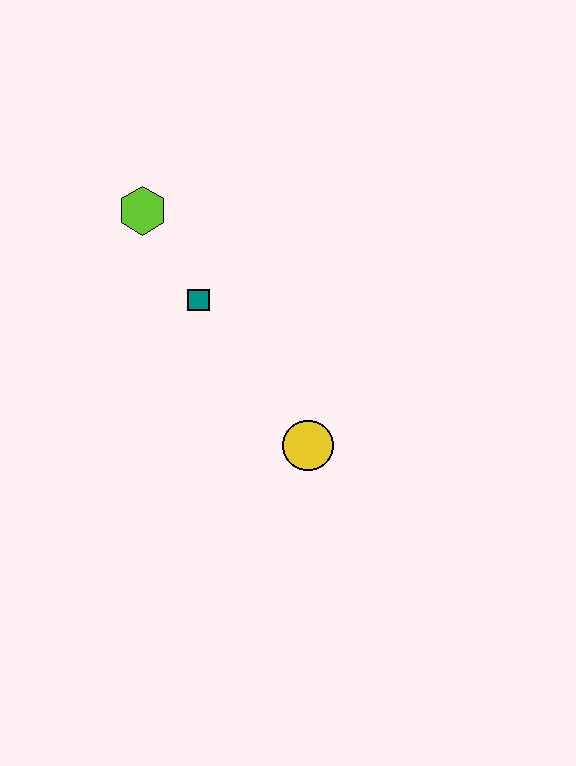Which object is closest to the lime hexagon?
The teal square is closest to the lime hexagon.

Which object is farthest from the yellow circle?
The lime hexagon is farthest from the yellow circle.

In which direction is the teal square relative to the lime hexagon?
The teal square is below the lime hexagon.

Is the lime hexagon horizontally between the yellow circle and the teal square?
No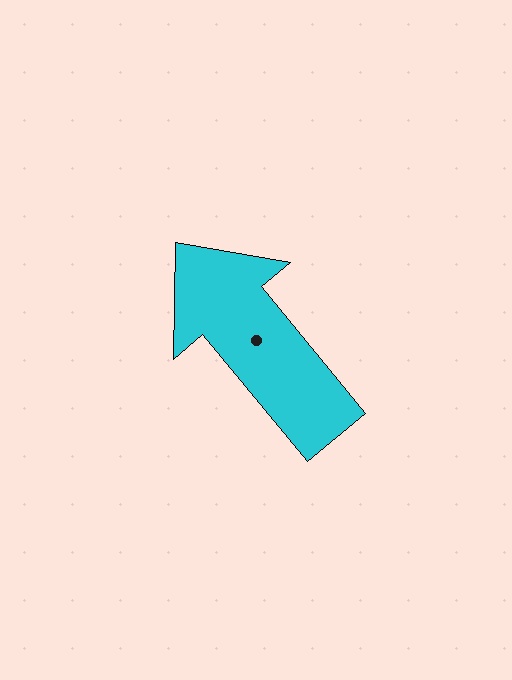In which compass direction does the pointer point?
Northwest.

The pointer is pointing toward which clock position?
Roughly 11 o'clock.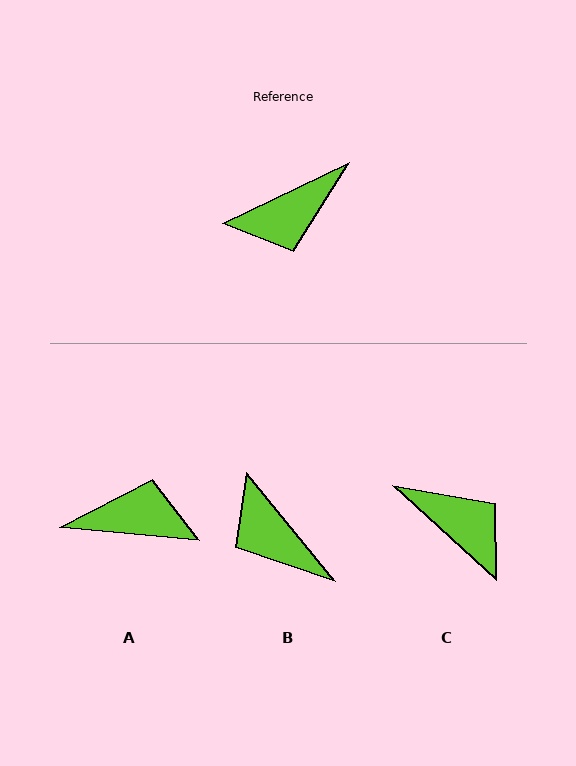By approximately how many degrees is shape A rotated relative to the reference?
Approximately 149 degrees counter-clockwise.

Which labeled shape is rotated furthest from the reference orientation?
A, about 149 degrees away.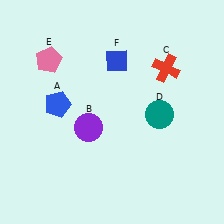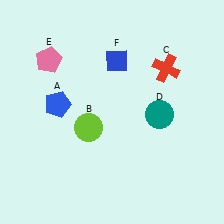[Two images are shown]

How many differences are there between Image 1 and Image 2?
There is 1 difference between the two images.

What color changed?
The circle (B) changed from purple in Image 1 to lime in Image 2.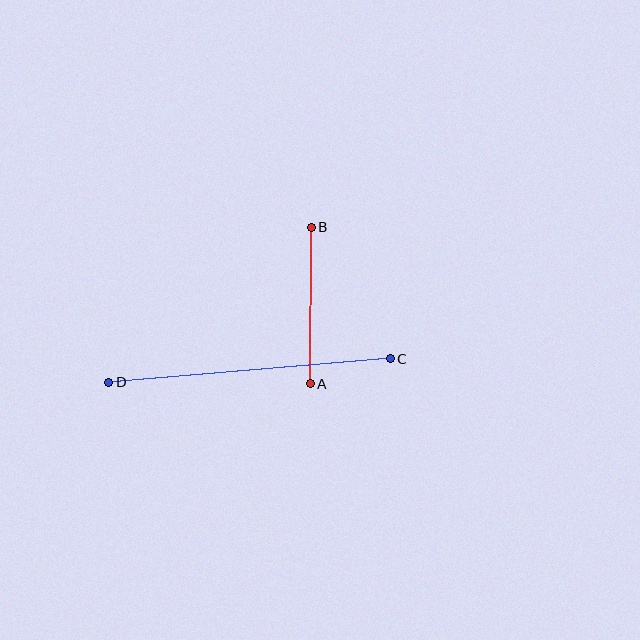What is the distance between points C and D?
The distance is approximately 282 pixels.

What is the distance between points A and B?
The distance is approximately 156 pixels.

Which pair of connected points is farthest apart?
Points C and D are farthest apart.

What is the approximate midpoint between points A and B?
The midpoint is at approximately (311, 306) pixels.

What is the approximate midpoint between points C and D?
The midpoint is at approximately (250, 371) pixels.